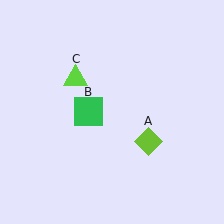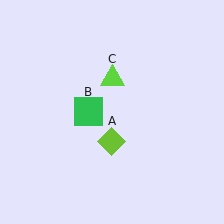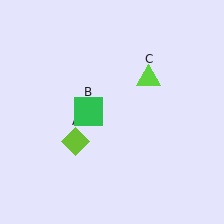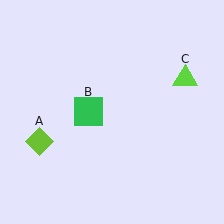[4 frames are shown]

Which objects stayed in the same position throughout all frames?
Green square (object B) remained stationary.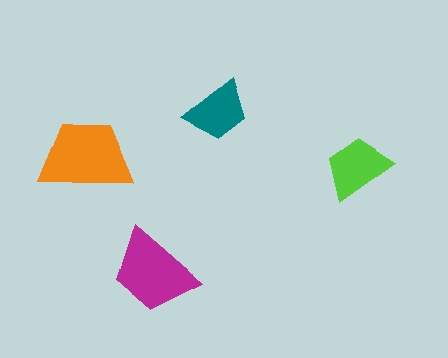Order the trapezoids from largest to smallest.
the orange one, the magenta one, the lime one, the teal one.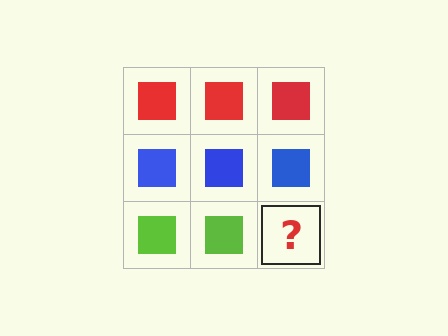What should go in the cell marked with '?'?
The missing cell should contain a lime square.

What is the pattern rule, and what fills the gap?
The rule is that each row has a consistent color. The gap should be filled with a lime square.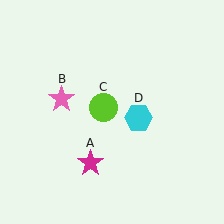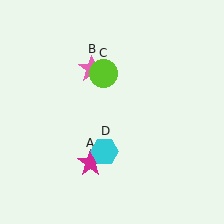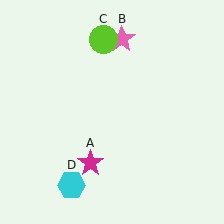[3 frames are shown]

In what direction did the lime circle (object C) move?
The lime circle (object C) moved up.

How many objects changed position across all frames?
3 objects changed position: pink star (object B), lime circle (object C), cyan hexagon (object D).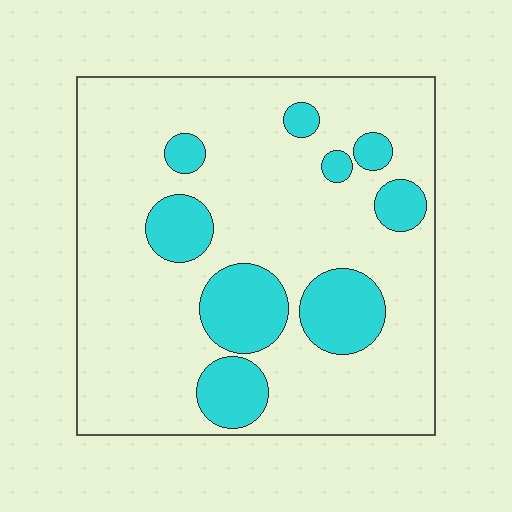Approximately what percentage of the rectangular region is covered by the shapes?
Approximately 20%.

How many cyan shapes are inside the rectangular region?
9.